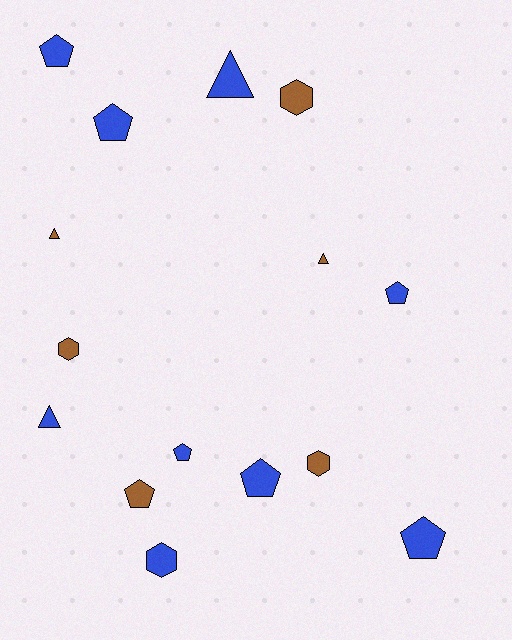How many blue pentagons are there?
There are 6 blue pentagons.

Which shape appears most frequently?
Pentagon, with 7 objects.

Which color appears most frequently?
Blue, with 9 objects.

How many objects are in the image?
There are 15 objects.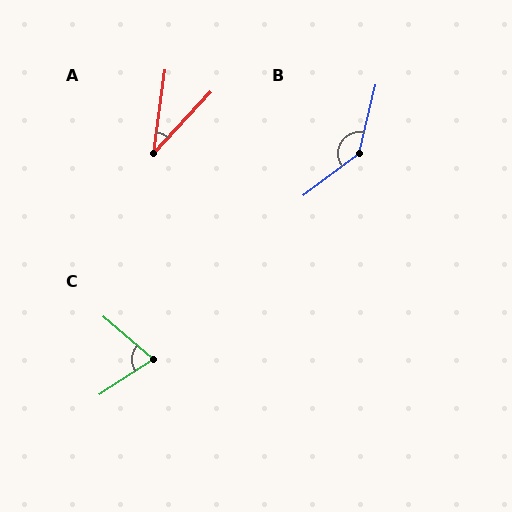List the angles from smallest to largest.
A (35°), C (74°), B (141°).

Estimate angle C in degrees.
Approximately 74 degrees.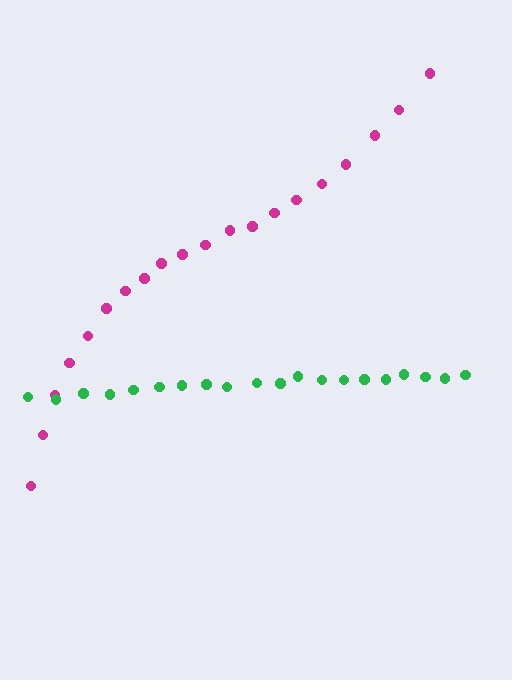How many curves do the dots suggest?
There are 2 distinct paths.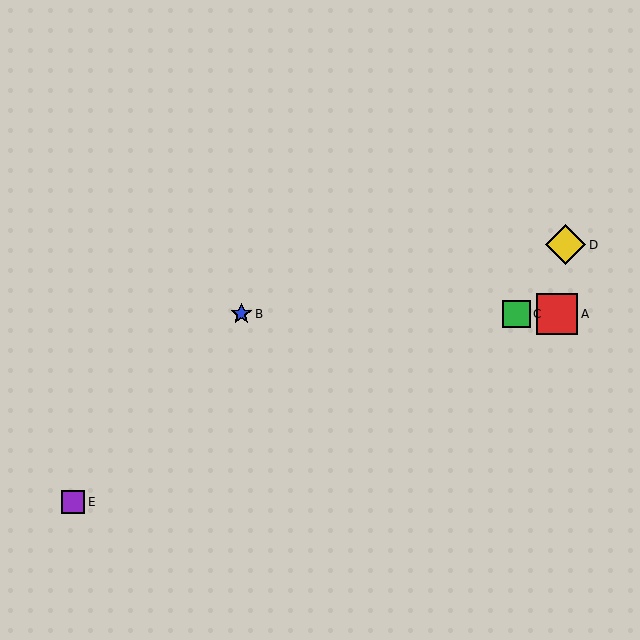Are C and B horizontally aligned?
Yes, both are at y≈314.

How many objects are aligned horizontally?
3 objects (A, B, C) are aligned horizontally.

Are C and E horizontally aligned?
No, C is at y≈314 and E is at y≈502.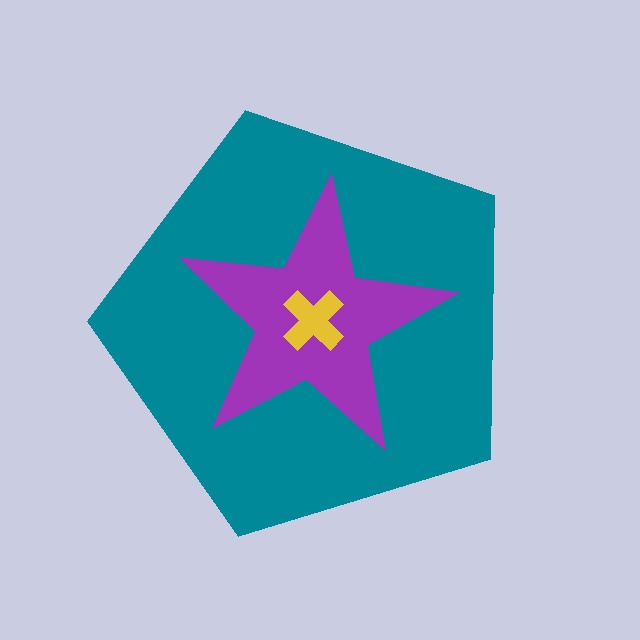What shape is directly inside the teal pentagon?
The purple star.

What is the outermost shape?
The teal pentagon.